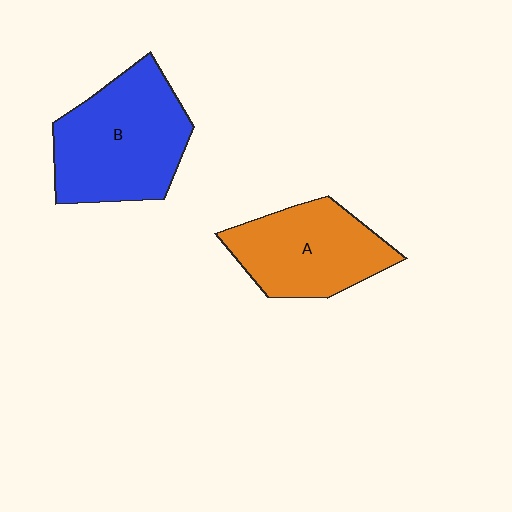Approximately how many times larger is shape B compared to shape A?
Approximately 1.2 times.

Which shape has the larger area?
Shape B (blue).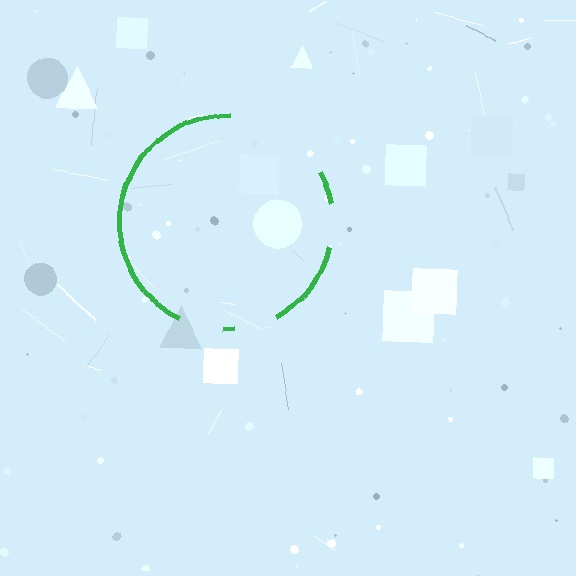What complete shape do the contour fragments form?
The contour fragments form a circle.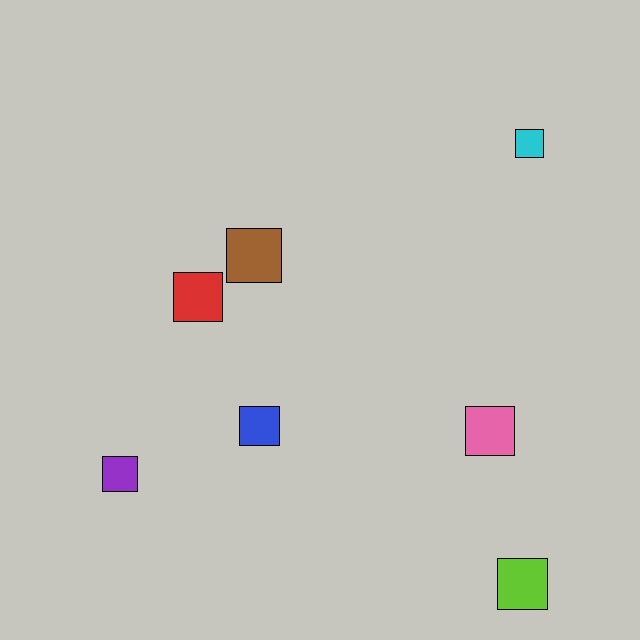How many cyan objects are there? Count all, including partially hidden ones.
There is 1 cyan object.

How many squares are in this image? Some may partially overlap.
There are 7 squares.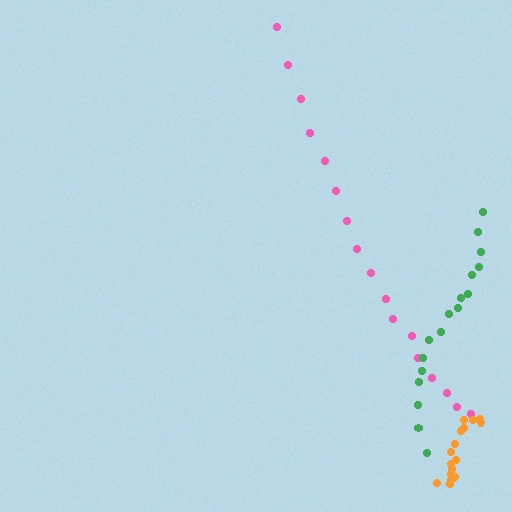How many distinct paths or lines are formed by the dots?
There are 3 distinct paths.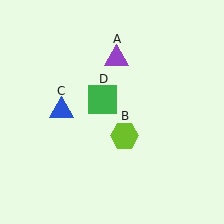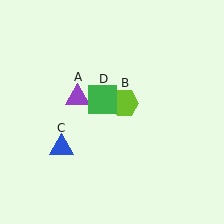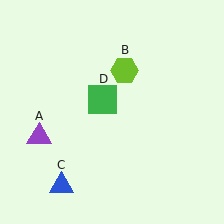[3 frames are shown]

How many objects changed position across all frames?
3 objects changed position: purple triangle (object A), lime hexagon (object B), blue triangle (object C).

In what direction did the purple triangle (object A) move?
The purple triangle (object A) moved down and to the left.